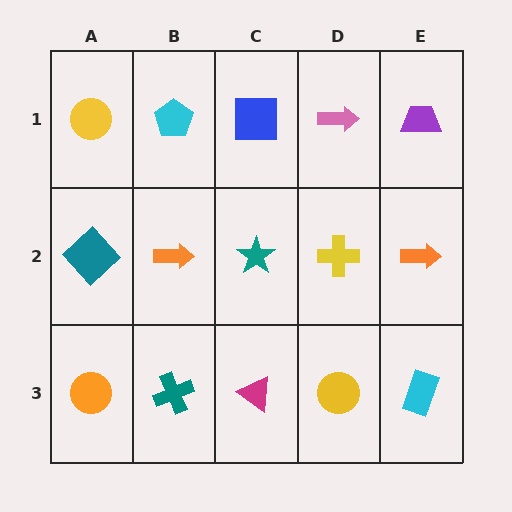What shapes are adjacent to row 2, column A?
A yellow circle (row 1, column A), an orange circle (row 3, column A), an orange arrow (row 2, column B).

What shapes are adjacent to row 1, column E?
An orange arrow (row 2, column E), a pink arrow (row 1, column D).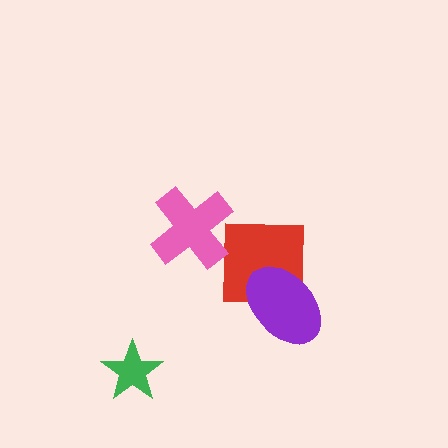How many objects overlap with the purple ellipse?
1 object overlaps with the purple ellipse.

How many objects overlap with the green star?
0 objects overlap with the green star.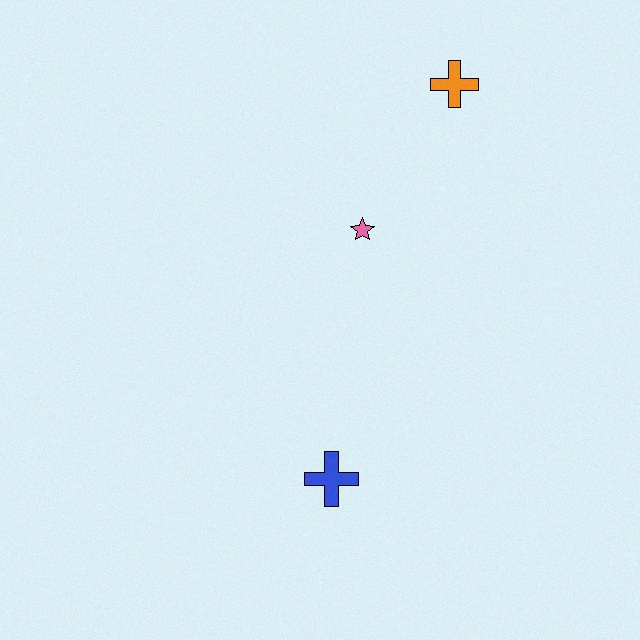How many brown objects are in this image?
There are no brown objects.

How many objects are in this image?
There are 3 objects.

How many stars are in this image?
There is 1 star.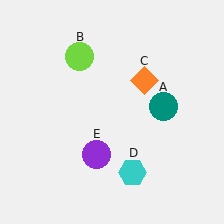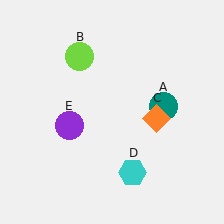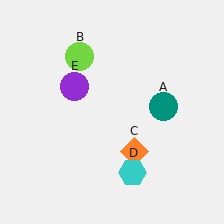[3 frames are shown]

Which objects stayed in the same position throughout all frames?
Teal circle (object A) and lime circle (object B) and cyan hexagon (object D) remained stationary.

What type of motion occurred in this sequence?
The orange diamond (object C), purple circle (object E) rotated clockwise around the center of the scene.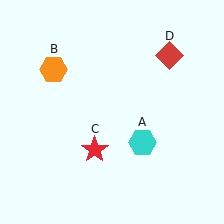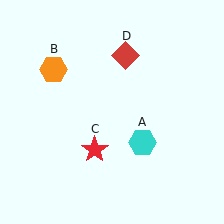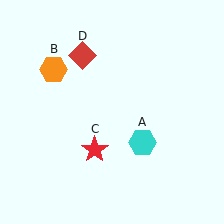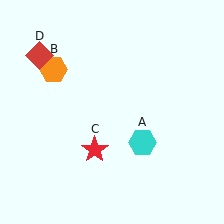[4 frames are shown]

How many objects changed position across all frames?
1 object changed position: red diamond (object D).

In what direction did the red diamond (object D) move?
The red diamond (object D) moved left.